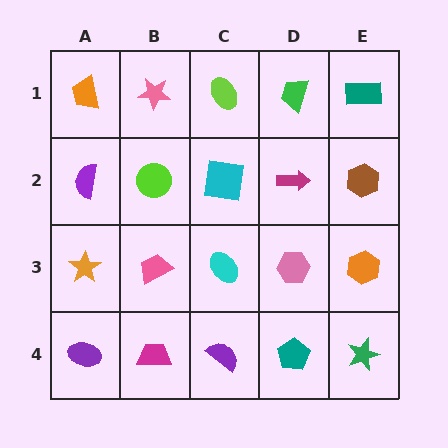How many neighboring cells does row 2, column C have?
4.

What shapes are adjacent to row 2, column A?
An orange trapezoid (row 1, column A), an orange star (row 3, column A), a lime circle (row 2, column B).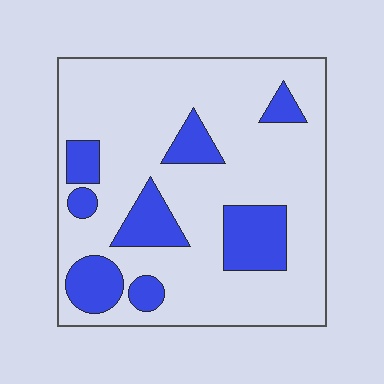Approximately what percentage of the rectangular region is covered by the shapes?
Approximately 20%.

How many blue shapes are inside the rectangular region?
8.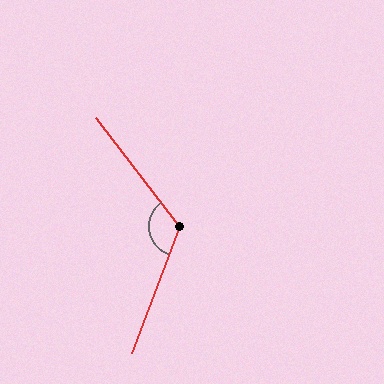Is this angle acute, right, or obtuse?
It is obtuse.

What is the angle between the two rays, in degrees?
Approximately 122 degrees.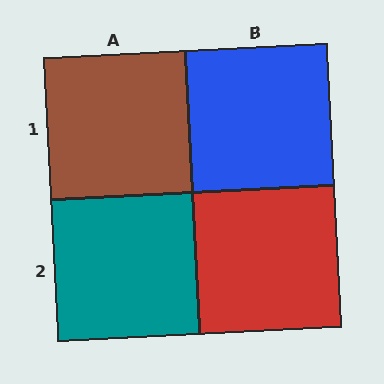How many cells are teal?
1 cell is teal.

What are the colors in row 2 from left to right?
Teal, red.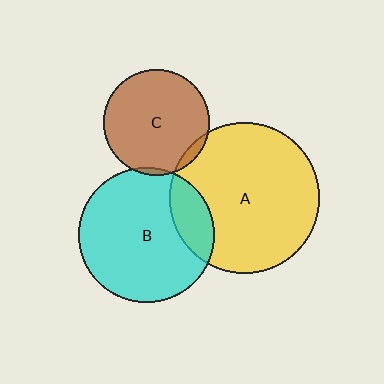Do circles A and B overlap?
Yes.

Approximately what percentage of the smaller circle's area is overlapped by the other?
Approximately 20%.